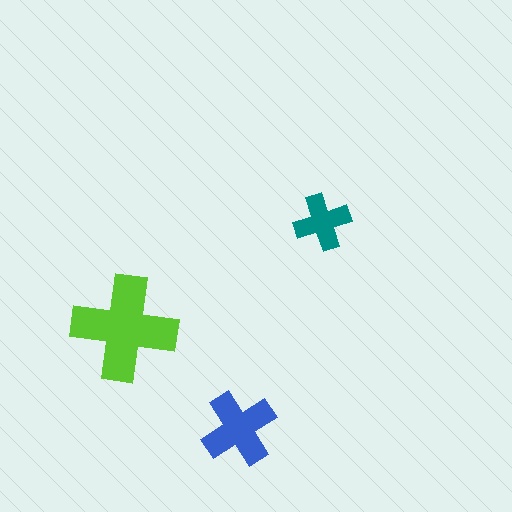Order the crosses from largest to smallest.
the lime one, the blue one, the teal one.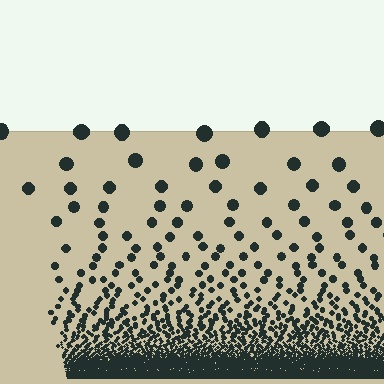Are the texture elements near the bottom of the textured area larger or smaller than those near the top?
Smaller. The gradient is inverted — elements near the bottom are smaller and denser.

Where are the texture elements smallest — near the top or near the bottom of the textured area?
Near the bottom.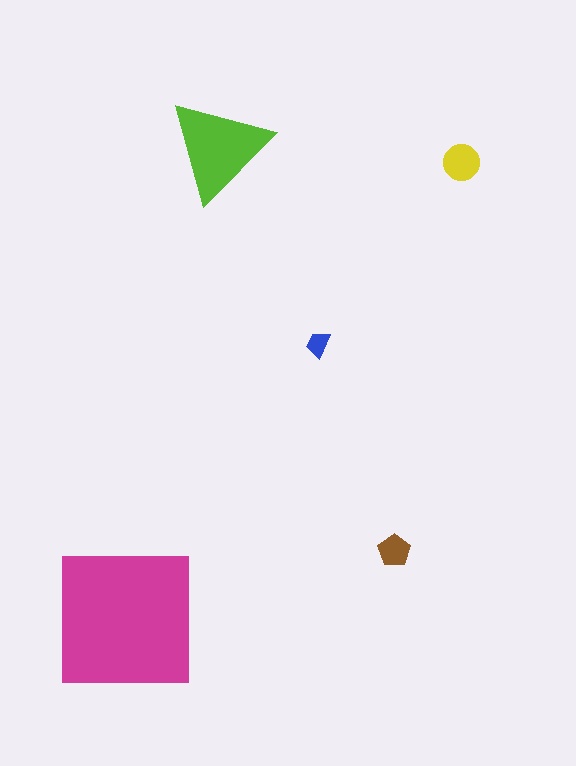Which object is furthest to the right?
The yellow circle is rightmost.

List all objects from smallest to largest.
The blue trapezoid, the brown pentagon, the yellow circle, the lime triangle, the magenta square.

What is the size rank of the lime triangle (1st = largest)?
2nd.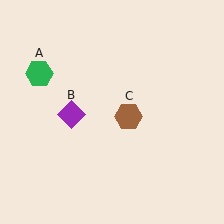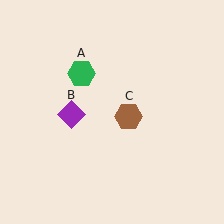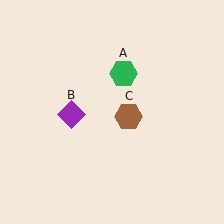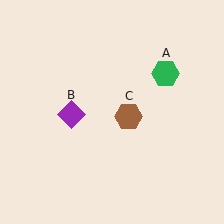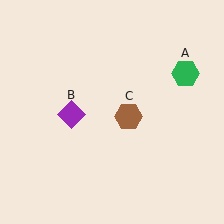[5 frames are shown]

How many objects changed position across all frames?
1 object changed position: green hexagon (object A).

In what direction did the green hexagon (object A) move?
The green hexagon (object A) moved right.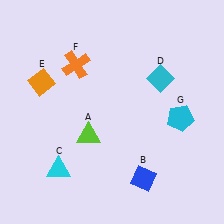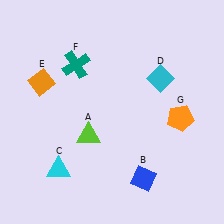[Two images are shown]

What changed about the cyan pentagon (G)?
In Image 1, G is cyan. In Image 2, it changed to orange.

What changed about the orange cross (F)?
In Image 1, F is orange. In Image 2, it changed to teal.